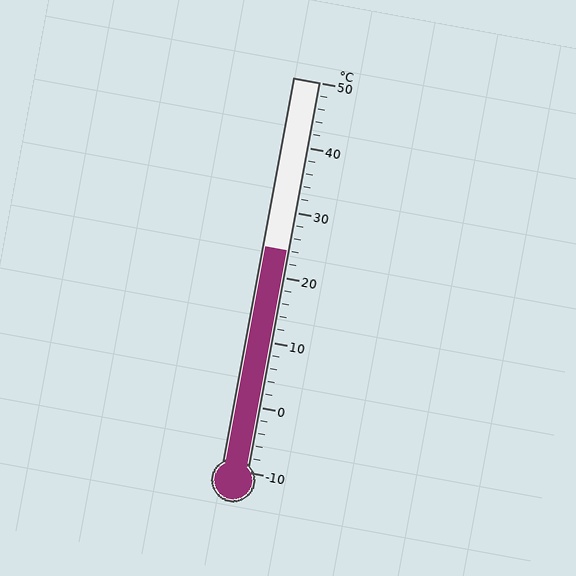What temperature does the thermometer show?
The thermometer shows approximately 24°C.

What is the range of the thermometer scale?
The thermometer scale ranges from -10°C to 50°C.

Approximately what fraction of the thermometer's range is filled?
The thermometer is filled to approximately 55% of its range.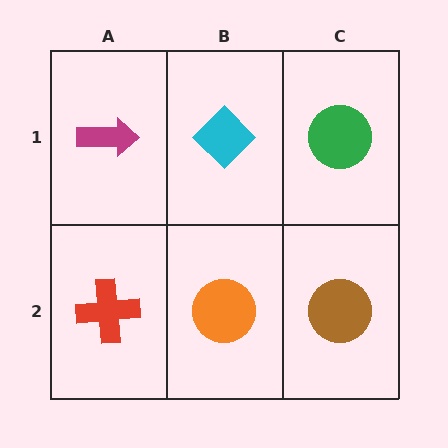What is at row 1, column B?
A cyan diamond.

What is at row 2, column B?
An orange circle.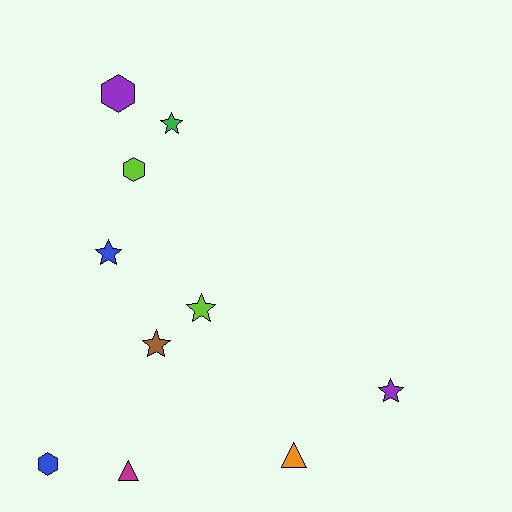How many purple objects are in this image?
There are 2 purple objects.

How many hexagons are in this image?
There are 3 hexagons.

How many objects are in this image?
There are 10 objects.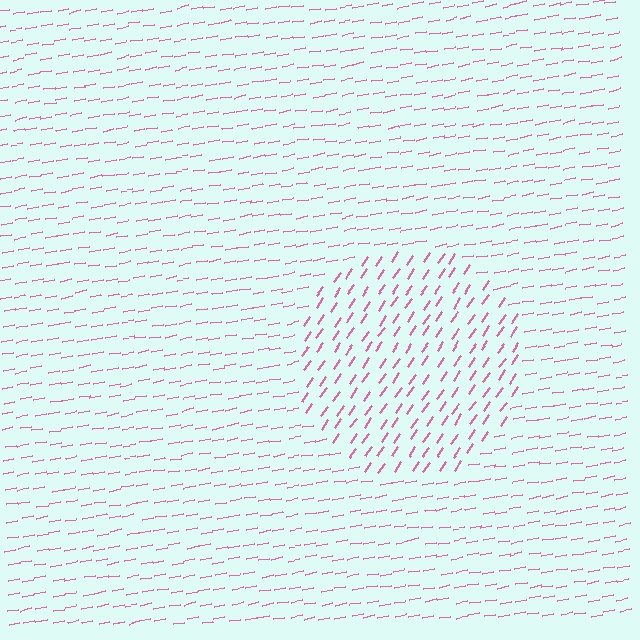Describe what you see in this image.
The image is filled with small pink line segments. A circle region in the image has lines oriented differently from the surrounding lines, creating a visible texture boundary.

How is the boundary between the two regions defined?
The boundary is defined purely by a change in line orientation (approximately 45 degrees difference). All lines are the same color and thickness.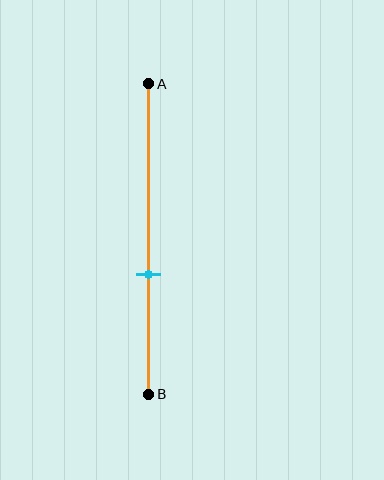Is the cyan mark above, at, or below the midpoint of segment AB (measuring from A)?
The cyan mark is below the midpoint of segment AB.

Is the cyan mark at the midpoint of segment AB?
No, the mark is at about 60% from A, not at the 50% midpoint.